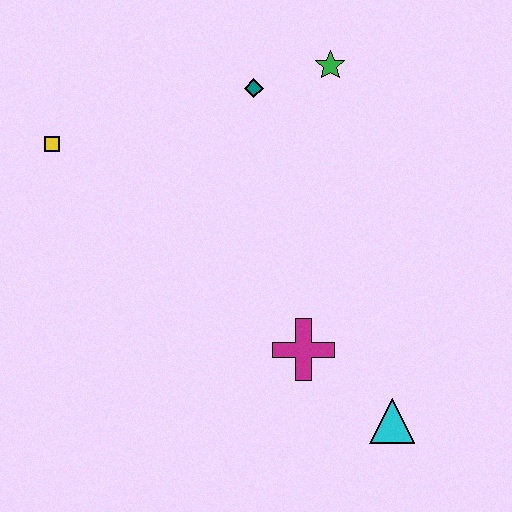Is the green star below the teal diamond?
No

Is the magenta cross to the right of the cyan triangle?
No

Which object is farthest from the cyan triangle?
The yellow square is farthest from the cyan triangle.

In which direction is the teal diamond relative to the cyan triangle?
The teal diamond is above the cyan triangle.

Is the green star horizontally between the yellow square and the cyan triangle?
Yes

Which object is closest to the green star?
The teal diamond is closest to the green star.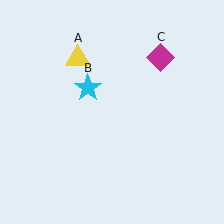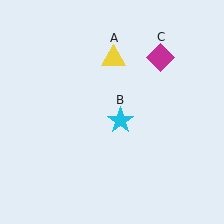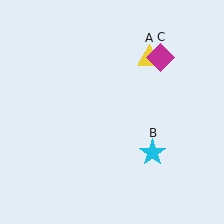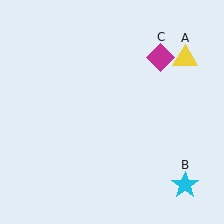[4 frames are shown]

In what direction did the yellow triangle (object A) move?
The yellow triangle (object A) moved right.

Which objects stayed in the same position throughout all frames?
Magenta diamond (object C) remained stationary.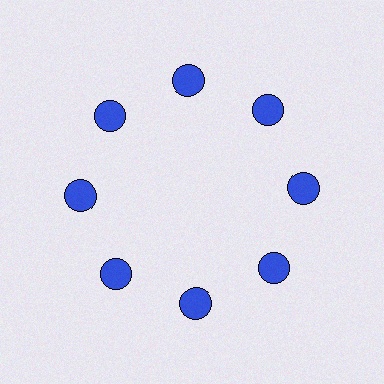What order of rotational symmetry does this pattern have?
This pattern has 8-fold rotational symmetry.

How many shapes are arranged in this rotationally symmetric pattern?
There are 8 shapes, arranged in 8 groups of 1.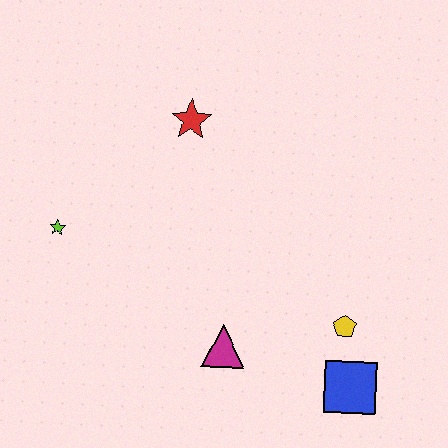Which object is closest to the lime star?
The red star is closest to the lime star.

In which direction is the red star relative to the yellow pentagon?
The red star is above the yellow pentagon.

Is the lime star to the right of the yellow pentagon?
No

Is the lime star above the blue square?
Yes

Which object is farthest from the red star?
The blue square is farthest from the red star.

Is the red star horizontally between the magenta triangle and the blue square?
No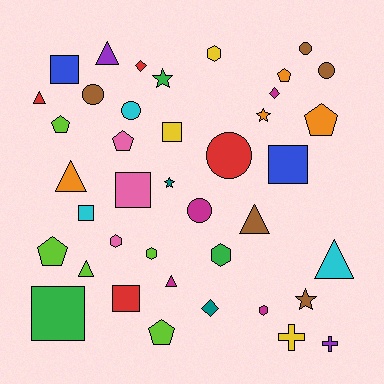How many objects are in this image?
There are 40 objects.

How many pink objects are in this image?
There are 3 pink objects.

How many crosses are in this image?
There are 2 crosses.